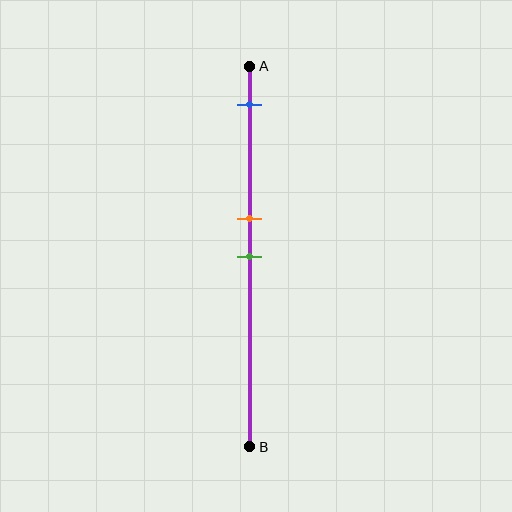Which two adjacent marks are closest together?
The orange and green marks are the closest adjacent pair.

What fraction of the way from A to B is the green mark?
The green mark is approximately 50% (0.5) of the way from A to B.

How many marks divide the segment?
There are 3 marks dividing the segment.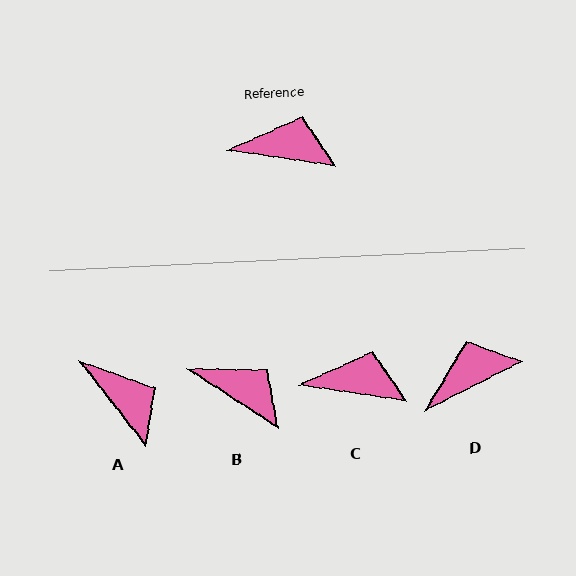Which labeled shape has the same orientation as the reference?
C.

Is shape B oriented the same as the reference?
No, it is off by about 24 degrees.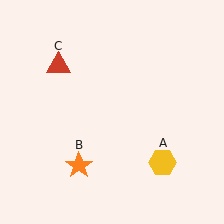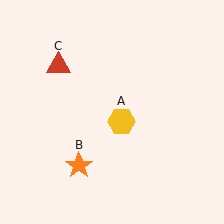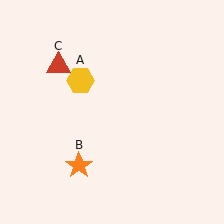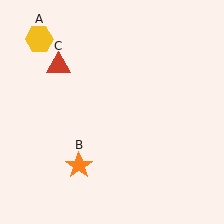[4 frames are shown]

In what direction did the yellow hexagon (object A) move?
The yellow hexagon (object A) moved up and to the left.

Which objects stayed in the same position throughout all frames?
Orange star (object B) and red triangle (object C) remained stationary.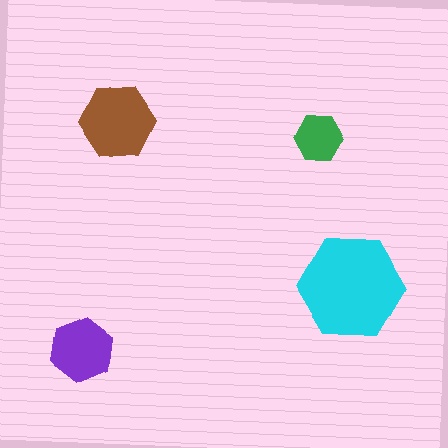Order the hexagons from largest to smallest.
the cyan one, the brown one, the purple one, the green one.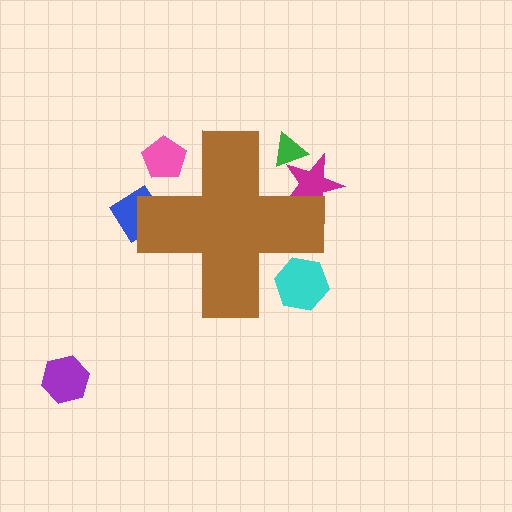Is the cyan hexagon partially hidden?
Yes, the cyan hexagon is partially hidden behind the brown cross.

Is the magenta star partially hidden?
Yes, the magenta star is partially hidden behind the brown cross.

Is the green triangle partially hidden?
Yes, the green triangle is partially hidden behind the brown cross.